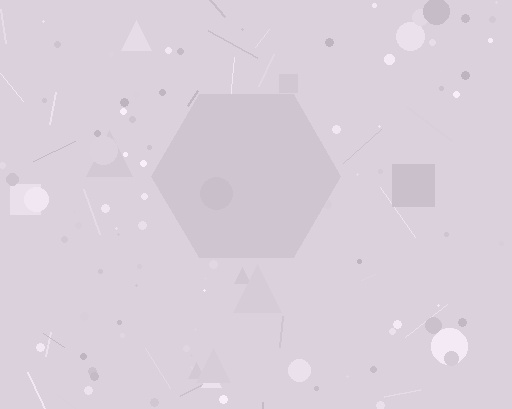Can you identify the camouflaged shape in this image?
The camouflaged shape is a hexagon.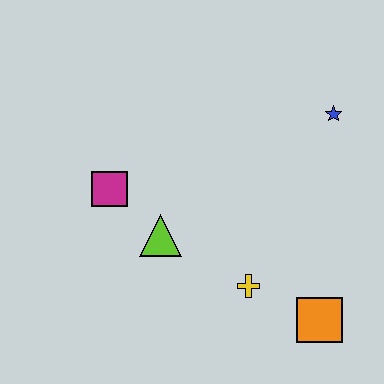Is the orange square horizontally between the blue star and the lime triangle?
Yes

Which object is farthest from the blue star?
The magenta square is farthest from the blue star.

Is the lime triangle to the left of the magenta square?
No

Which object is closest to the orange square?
The yellow cross is closest to the orange square.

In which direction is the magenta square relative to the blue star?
The magenta square is to the left of the blue star.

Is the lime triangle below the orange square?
No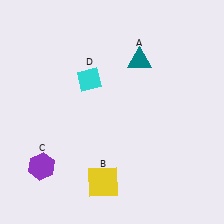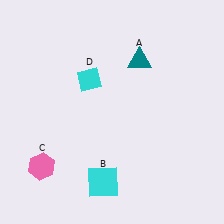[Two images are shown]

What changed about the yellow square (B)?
In Image 1, B is yellow. In Image 2, it changed to cyan.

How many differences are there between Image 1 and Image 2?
There are 2 differences between the two images.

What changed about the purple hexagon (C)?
In Image 1, C is purple. In Image 2, it changed to pink.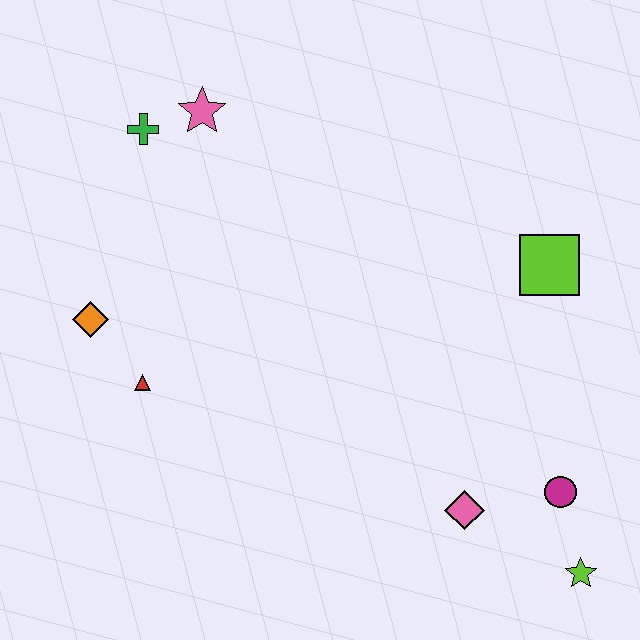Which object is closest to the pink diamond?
The magenta circle is closest to the pink diamond.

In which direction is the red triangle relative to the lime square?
The red triangle is to the left of the lime square.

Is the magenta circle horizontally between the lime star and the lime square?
Yes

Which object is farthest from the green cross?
The lime star is farthest from the green cross.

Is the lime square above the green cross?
No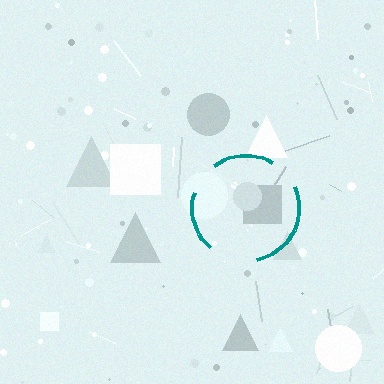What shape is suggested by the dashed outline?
The dashed outline suggests a circle.